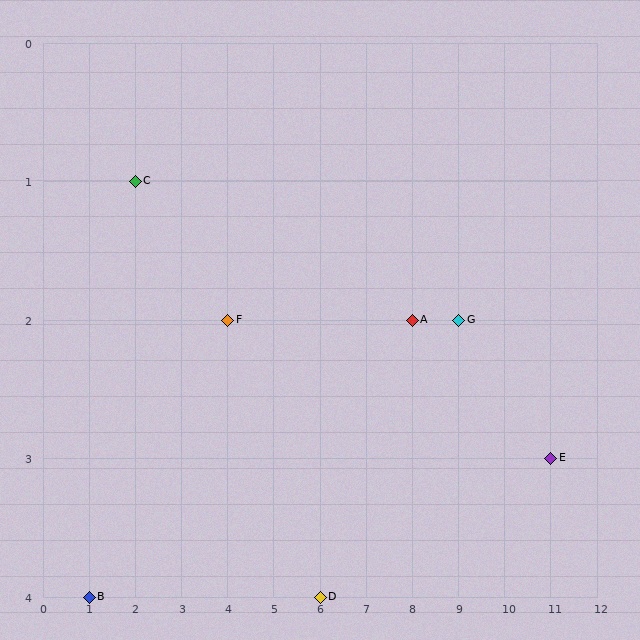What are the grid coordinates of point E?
Point E is at grid coordinates (11, 3).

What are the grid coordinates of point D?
Point D is at grid coordinates (6, 4).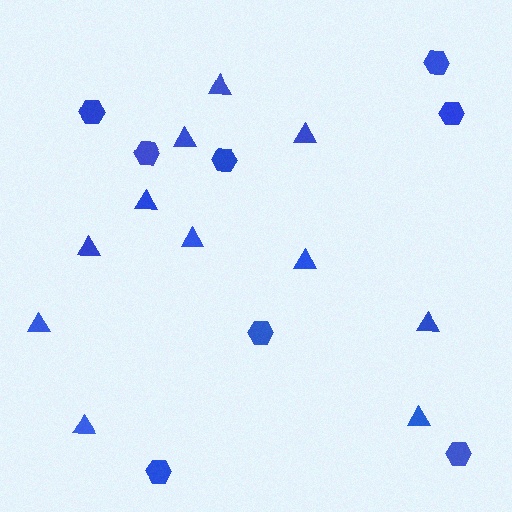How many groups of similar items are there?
There are 2 groups: one group of triangles (11) and one group of hexagons (8).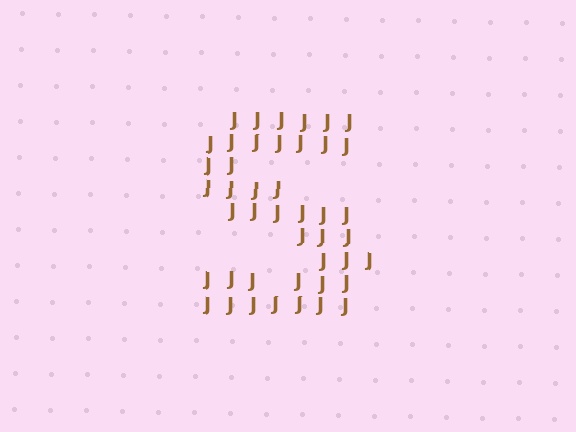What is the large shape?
The large shape is the letter S.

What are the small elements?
The small elements are letter J's.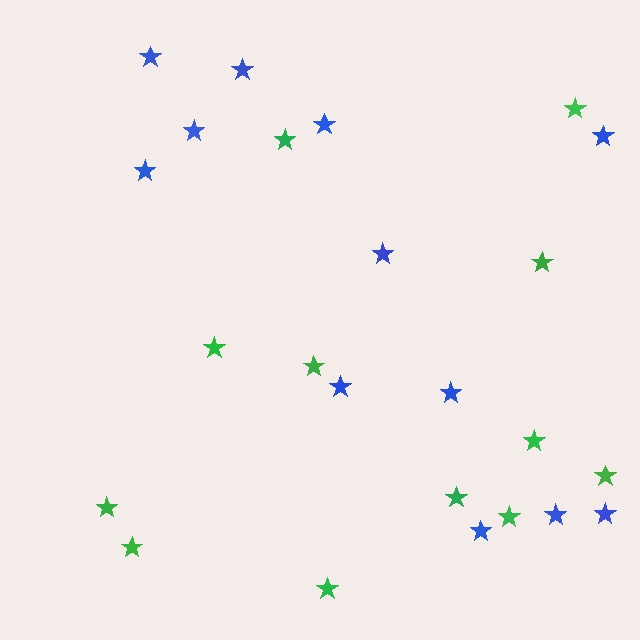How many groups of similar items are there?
There are 2 groups: one group of blue stars (12) and one group of green stars (12).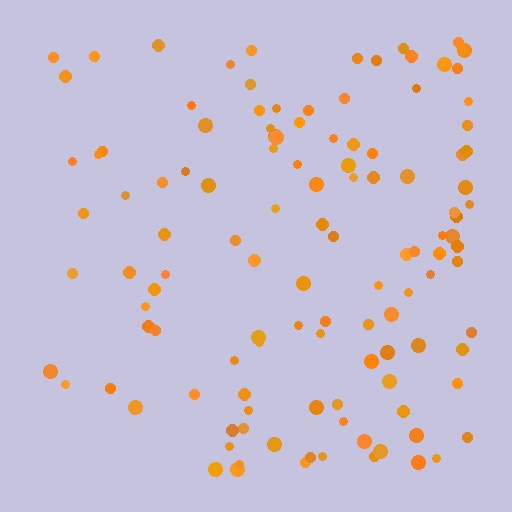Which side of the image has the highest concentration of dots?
The right.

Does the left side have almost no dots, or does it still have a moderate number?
Still a moderate number, just noticeably fewer than the right.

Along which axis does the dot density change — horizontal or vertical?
Horizontal.